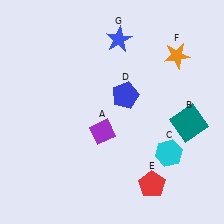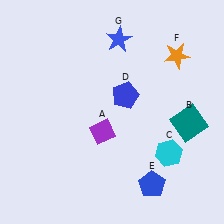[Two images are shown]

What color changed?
The pentagon (E) changed from red in Image 1 to blue in Image 2.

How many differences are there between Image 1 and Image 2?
There is 1 difference between the two images.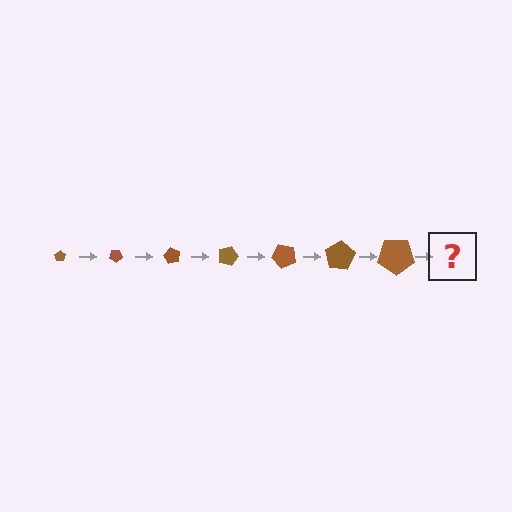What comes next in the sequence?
The next element should be a pentagon, larger than the previous one and rotated 210 degrees from the start.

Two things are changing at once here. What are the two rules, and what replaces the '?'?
The two rules are that the pentagon grows larger each step and it rotates 30 degrees each step. The '?' should be a pentagon, larger than the previous one and rotated 210 degrees from the start.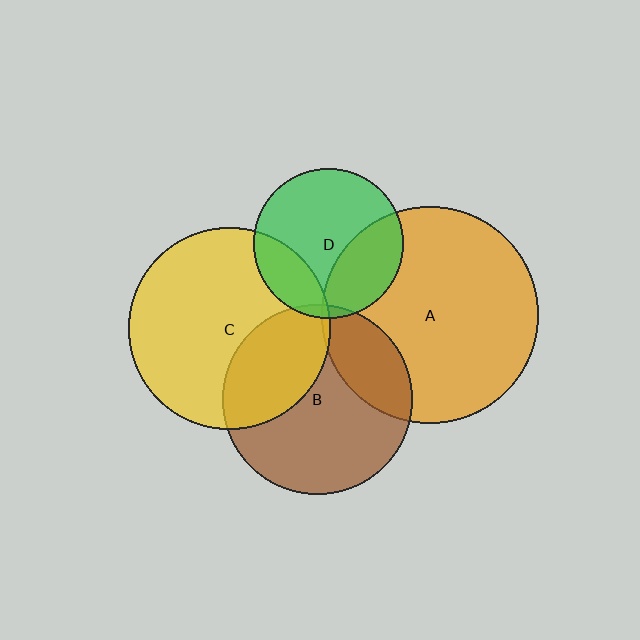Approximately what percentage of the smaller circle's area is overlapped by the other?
Approximately 5%.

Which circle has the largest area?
Circle A (orange).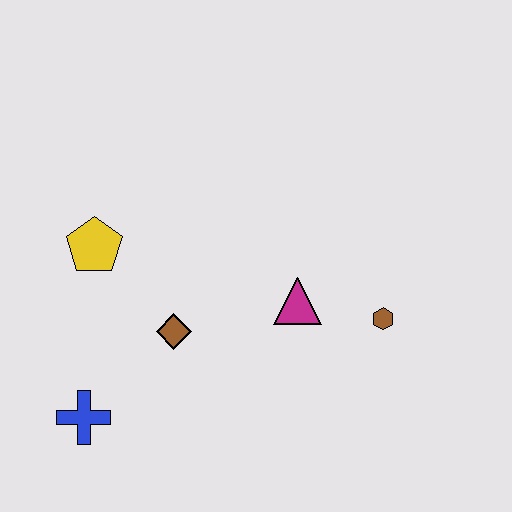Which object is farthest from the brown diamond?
The brown hexagon is farthest from the brown diamond.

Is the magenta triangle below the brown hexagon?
No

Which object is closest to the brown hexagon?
The magenta triangle is closest to the brown hexagon.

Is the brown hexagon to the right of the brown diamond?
Yes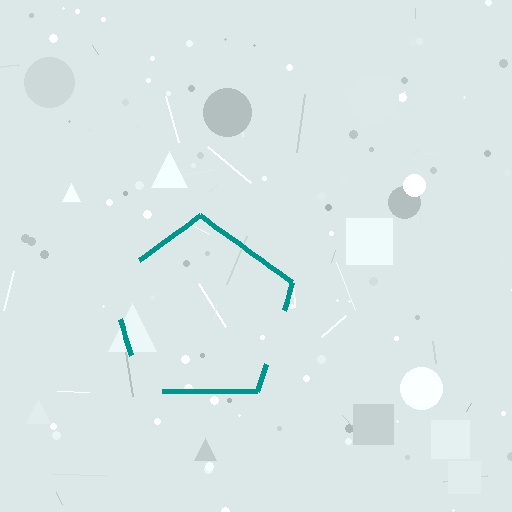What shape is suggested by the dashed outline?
The dashed outline suggests a pentagon.